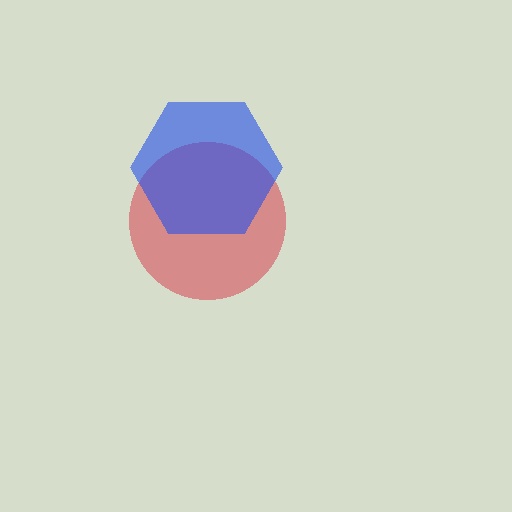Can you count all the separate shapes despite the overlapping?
Yes, there are 2 separate shapes.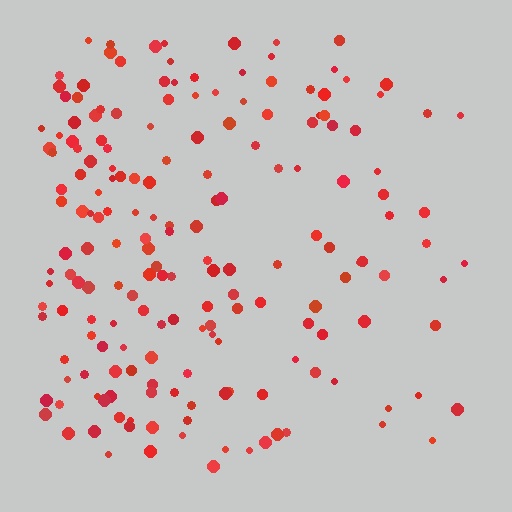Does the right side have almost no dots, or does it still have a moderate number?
Still a moderate number, just noticeably fewer than the left.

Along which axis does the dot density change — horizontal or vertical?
Horizontal.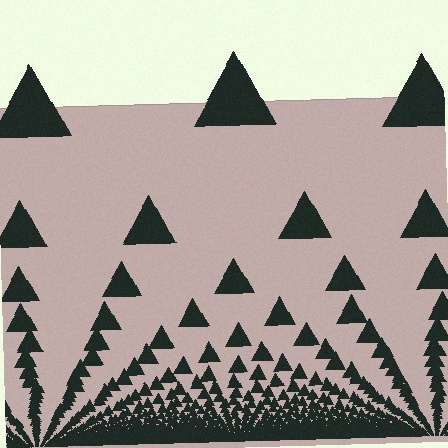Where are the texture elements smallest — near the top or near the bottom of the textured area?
Near the bottom.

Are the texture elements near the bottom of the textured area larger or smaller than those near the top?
Smaller. The gradient is inverted — elements near the bottom are smaller and denser.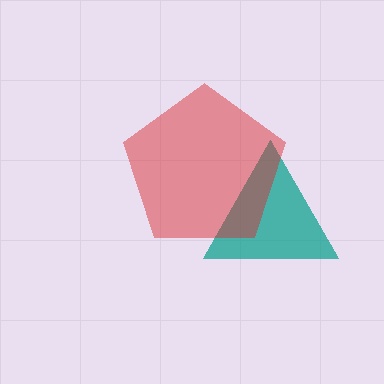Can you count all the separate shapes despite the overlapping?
Yes, there are 2 separate shapes.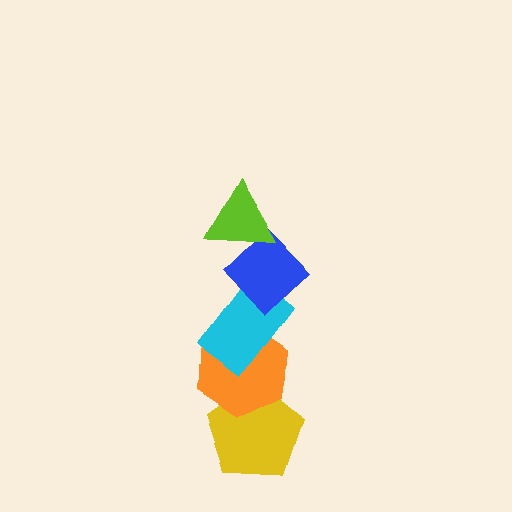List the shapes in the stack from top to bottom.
From top to bottom: the lime triangle, the blue diamond, the cyan rectangle, the orange hexagon, the yellow pentagon.